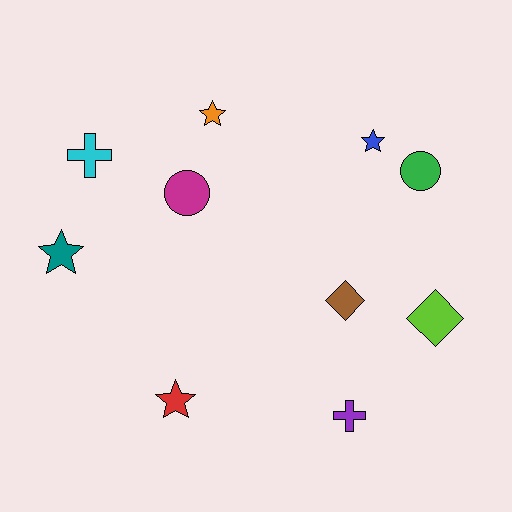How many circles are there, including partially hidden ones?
There are 2 circles.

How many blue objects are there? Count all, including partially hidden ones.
There is 1 blue object.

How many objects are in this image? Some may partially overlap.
There are 10 objects.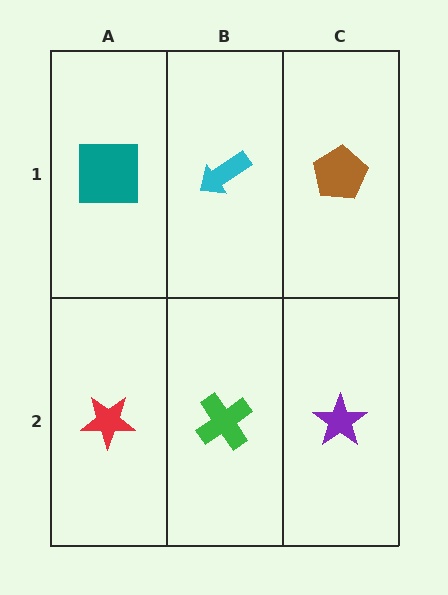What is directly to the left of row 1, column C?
A cyan arrow.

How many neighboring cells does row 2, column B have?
3.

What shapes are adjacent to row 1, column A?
A red star (row 2, column A), a cyan arrow (row 1, column B).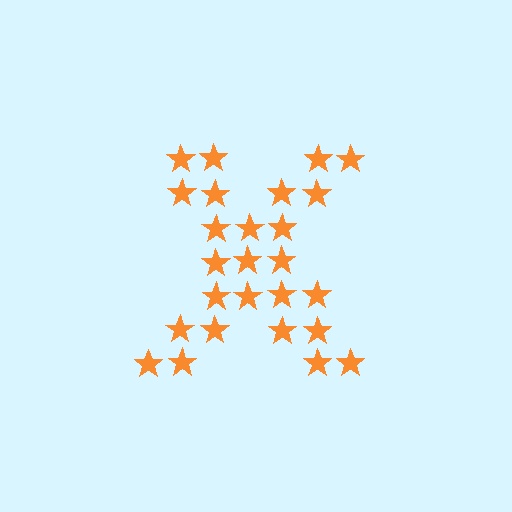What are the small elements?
The small elements are stars.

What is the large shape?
The large shape is the letter X.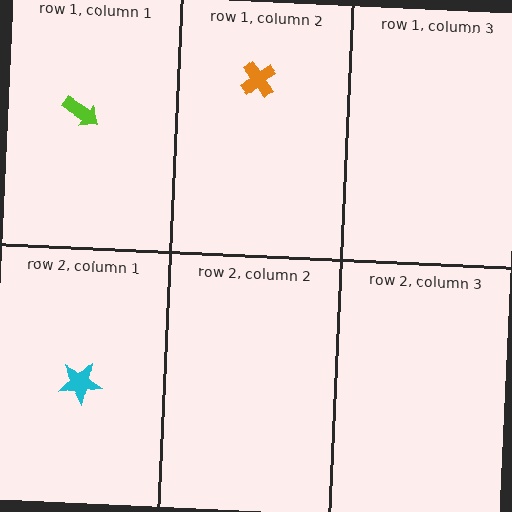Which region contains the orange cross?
The row 1, column 2 region.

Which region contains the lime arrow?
The row 1, column 1 region.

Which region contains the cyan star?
The row 2, column 1 region.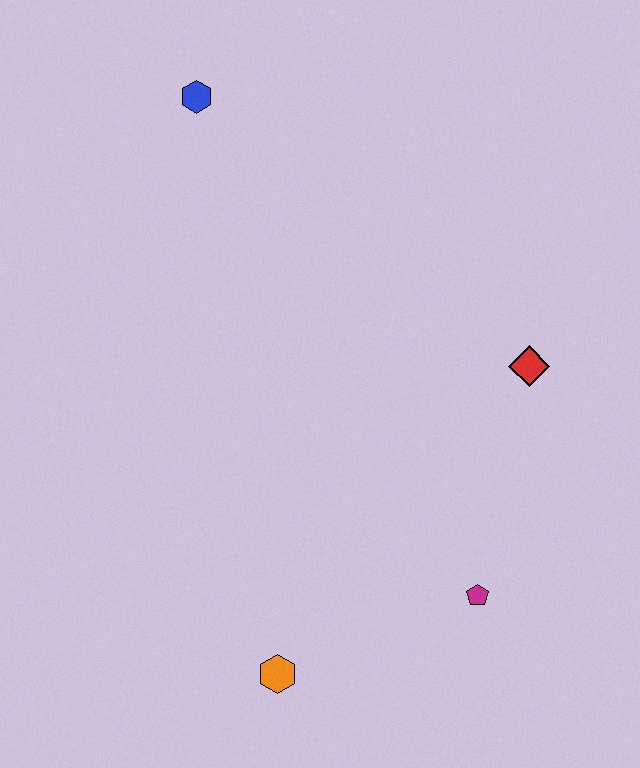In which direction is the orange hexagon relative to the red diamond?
The orange hexagon is below the red diamond.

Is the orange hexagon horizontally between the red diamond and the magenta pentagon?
No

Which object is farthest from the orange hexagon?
The blue hexagon is farthest from the orange hexagon.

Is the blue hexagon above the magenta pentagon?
Yes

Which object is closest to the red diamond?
The magenta pentagon is closest to the red diamond.